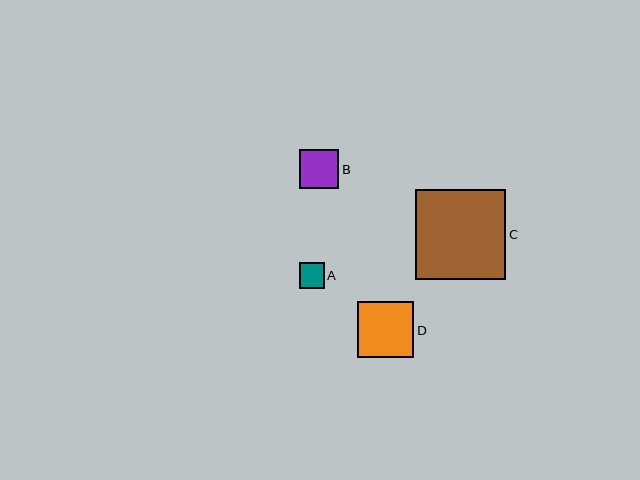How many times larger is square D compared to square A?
Square D is approximately 2.2 times the size of square A.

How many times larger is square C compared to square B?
Square C is approximately 2.3 times the size of square B.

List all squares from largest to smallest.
From largest to smallest: C, D, B, A.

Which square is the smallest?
Square A is the smallest with a size of approximately 25 pixels.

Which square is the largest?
Square C is the largest with a size of approximately 90 pixels.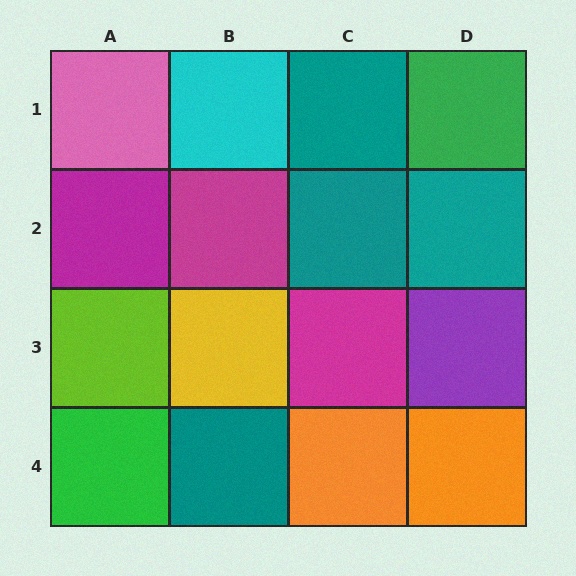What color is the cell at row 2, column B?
Magenta.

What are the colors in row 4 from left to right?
Green, teal, orange, orange.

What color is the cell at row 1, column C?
Teal.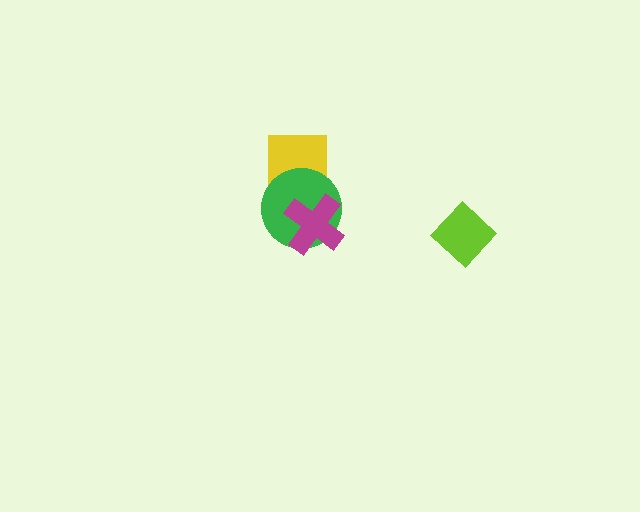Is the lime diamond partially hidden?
No, no other shape covers it.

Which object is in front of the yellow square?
The green circle is in front of the yellow square.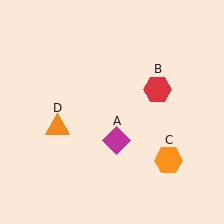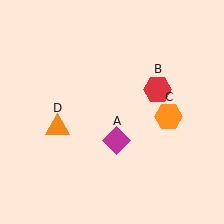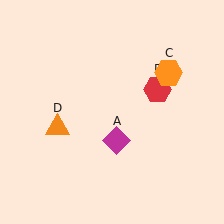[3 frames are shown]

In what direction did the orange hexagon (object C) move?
The orange hexagon (object C) moved up.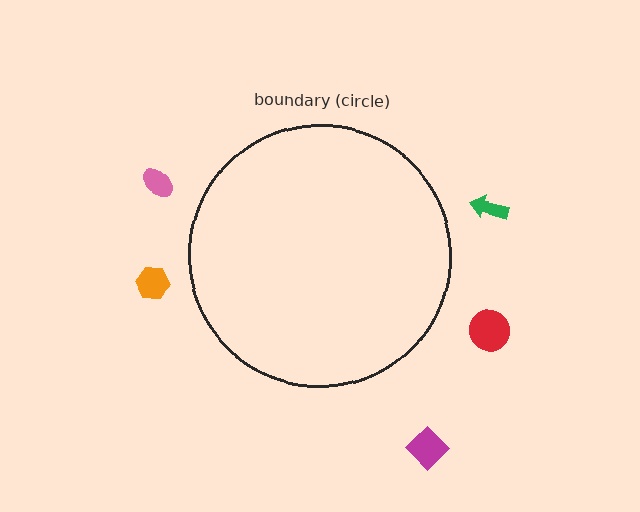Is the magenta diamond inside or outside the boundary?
Outside.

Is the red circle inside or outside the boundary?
Outside.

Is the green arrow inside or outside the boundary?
Outside.